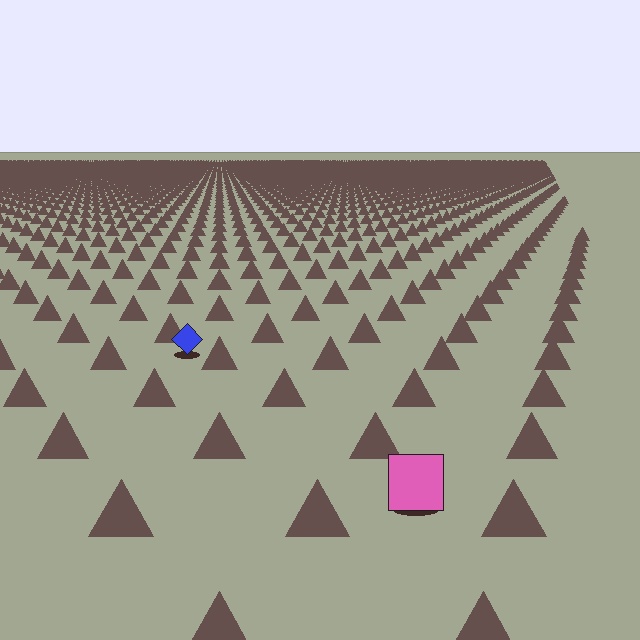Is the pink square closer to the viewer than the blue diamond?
Yes. The pink square is closer — you can tell from the texture gradient: the ground texture is coarser near it.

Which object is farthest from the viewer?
The blue diamond is farthest from the viewer. It appears smaller and the ground texture around it is denser.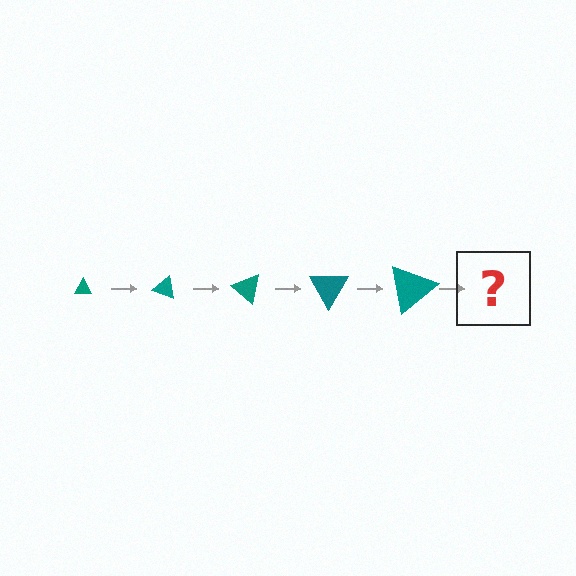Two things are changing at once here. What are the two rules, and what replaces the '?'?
The two rules are that the triangle grows larger each step and it rotates 20 degrees each step. The '?' should be a triangle, larger than the previous one and rotated 100 degrees from the start.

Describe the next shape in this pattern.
It should be a triangle, larger than the previous one and rotated 100 degrees from the start.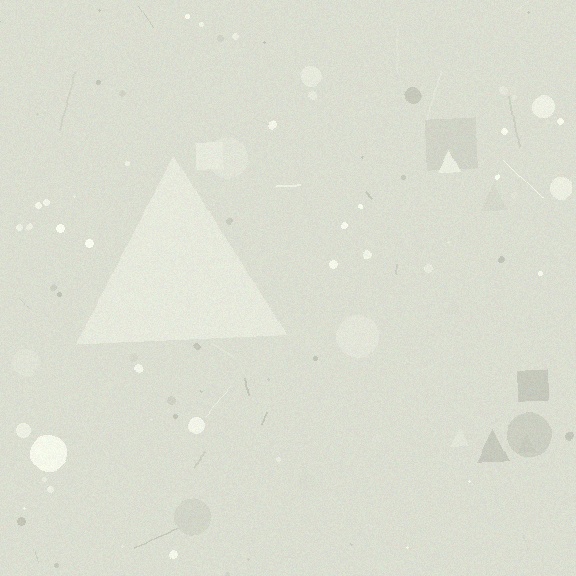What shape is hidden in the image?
A triangle is hidden in the image.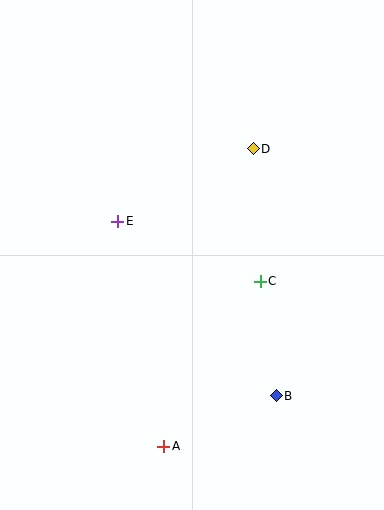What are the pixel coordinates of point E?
Point E is at (118, 221).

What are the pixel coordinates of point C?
Point C is at (260, 281).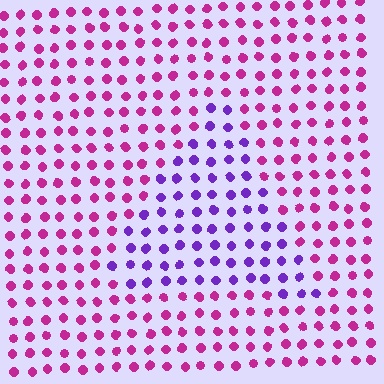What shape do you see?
I see a triangle.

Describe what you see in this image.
The image is filled with small magenta elements in a uniform arrangement. A triangle-shaped region is visible where the elements are tinted to a slightly different hue, forming a subtle color boundary.